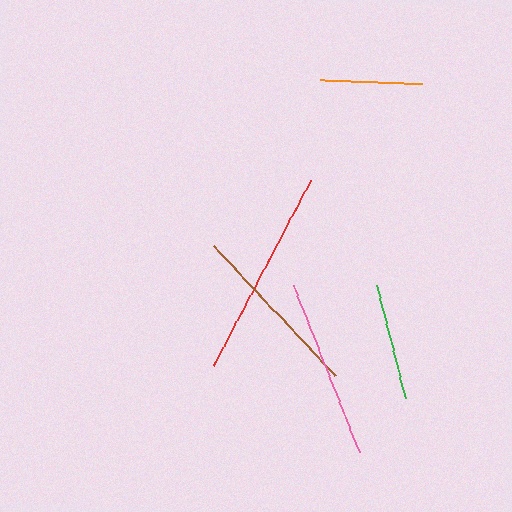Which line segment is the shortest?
The orange line is the shortest at approximately 102 pixels.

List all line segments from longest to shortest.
From longest to shortest: red, pink, brown, green, orange.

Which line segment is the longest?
The red line is the longest at approximately 210 pixels.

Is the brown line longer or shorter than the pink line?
The pink line is longer than the brown line.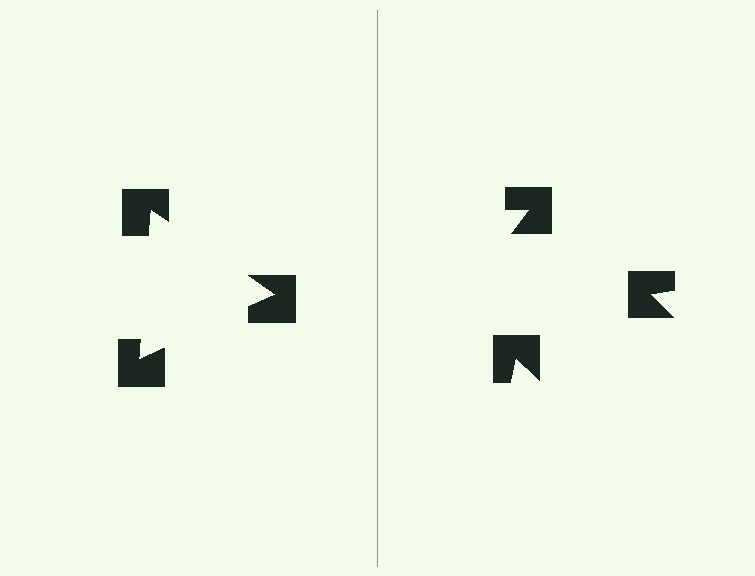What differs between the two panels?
The notched squares are positioned identically on both sides; only the wedge orientations differ. On the left they align to a triangle; on the right they are misaligned.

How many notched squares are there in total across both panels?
6 — 3 on each side.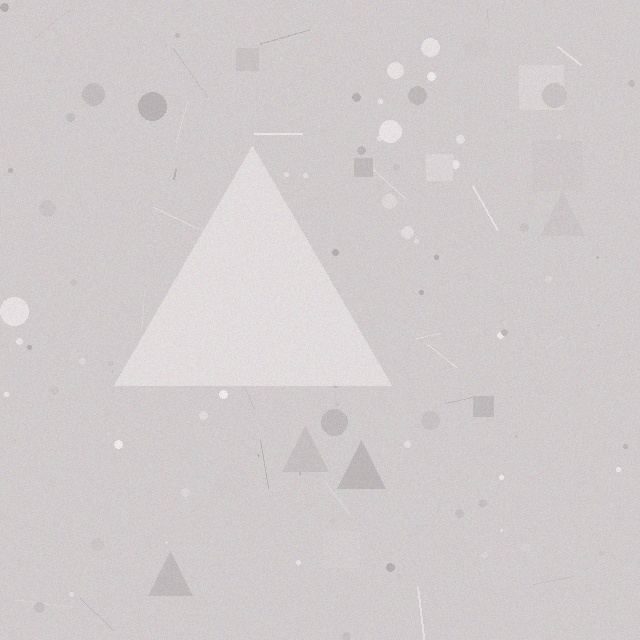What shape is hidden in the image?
A triangle is hidden in the image.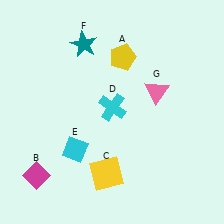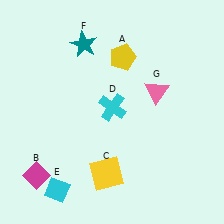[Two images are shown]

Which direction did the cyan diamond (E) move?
The cyan diamond (E) moved down.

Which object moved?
The cyan diamond (E) moved down.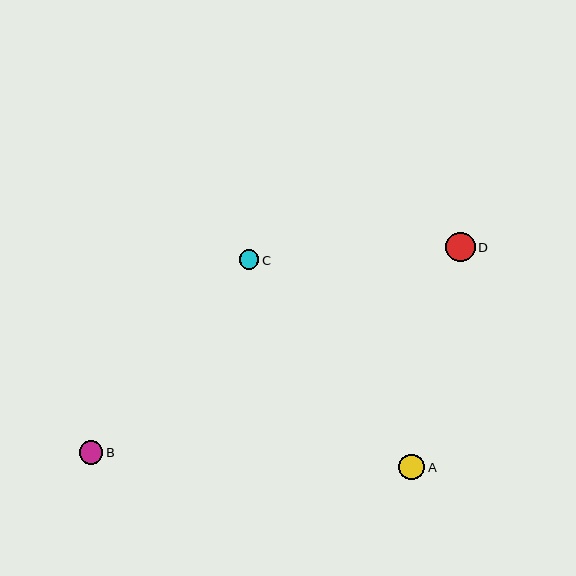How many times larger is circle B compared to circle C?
Circle B is approximately 1.2 times the size of circle C.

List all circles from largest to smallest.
From largest to smallest: D, A, B, C.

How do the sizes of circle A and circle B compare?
Circle A and circle B are approximately the same size.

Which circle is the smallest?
Circle C is the smallest with a size of approximately 20 pixels.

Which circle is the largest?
Circle D is the largest with a size of approximately 30 pixels.